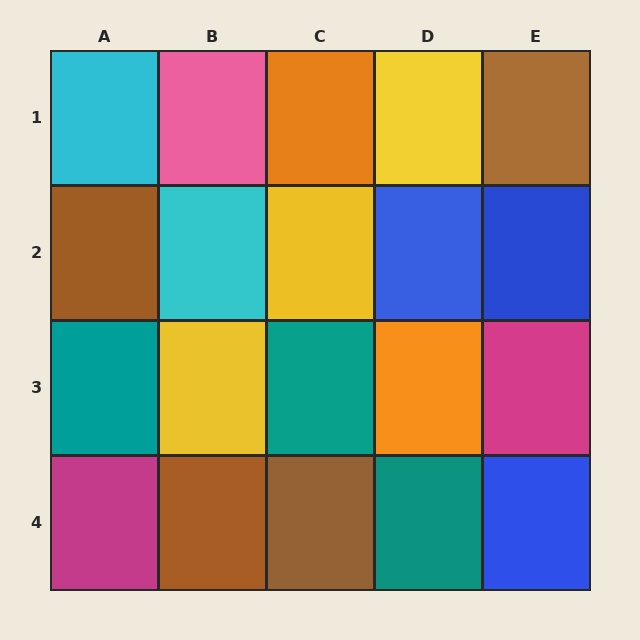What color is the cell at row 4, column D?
Teal.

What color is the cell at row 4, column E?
Blue.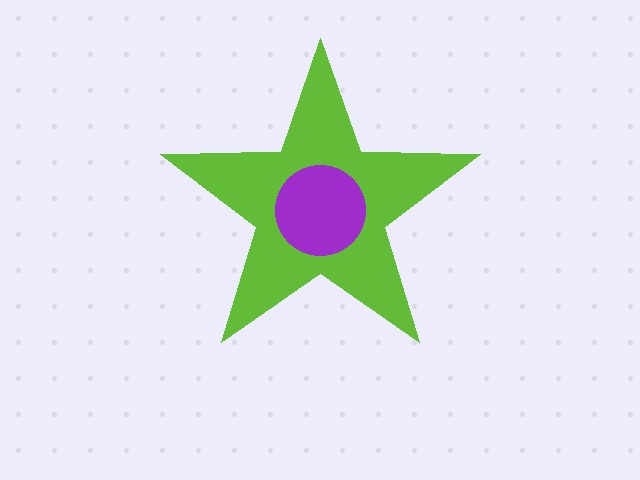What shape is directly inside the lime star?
The purple circle.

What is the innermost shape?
The purple circle.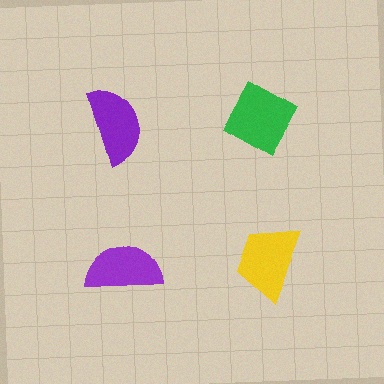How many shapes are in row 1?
2 shapes.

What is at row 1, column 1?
A purple semicircle.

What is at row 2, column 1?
A purple semicircle.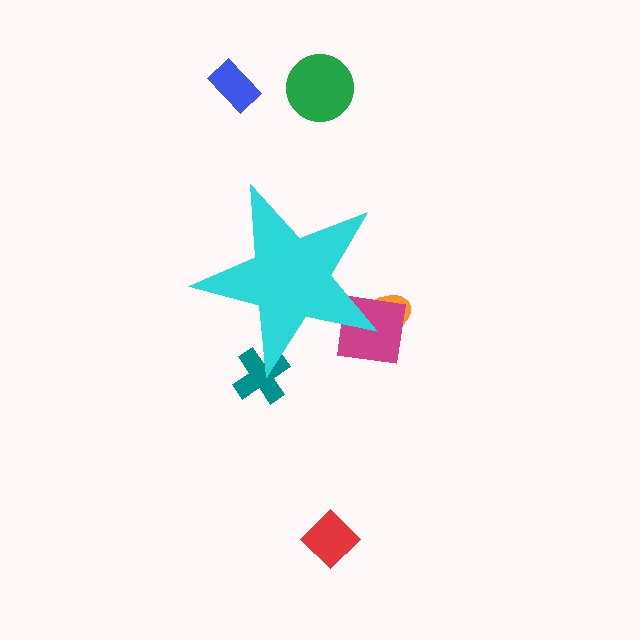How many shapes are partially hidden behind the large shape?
3 shapes are partially hidden.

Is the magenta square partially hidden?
Yes, the magenta square is partially hidden behind the cyan star.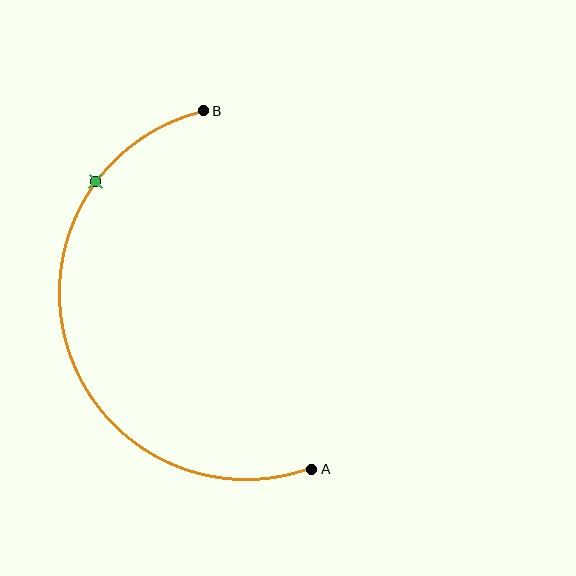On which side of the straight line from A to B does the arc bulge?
The arc bulges to the left of the straight line connecting A and B.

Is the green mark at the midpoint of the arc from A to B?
No. The green mark lies on the arc but is closer to endpoint B. The arc midpoint would be at the point on the curve equidistant along the arc from both A and B.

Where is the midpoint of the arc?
The arc midpoint is the point on the curve farthest from the straight line joining A and B. It sits to the left of that line.